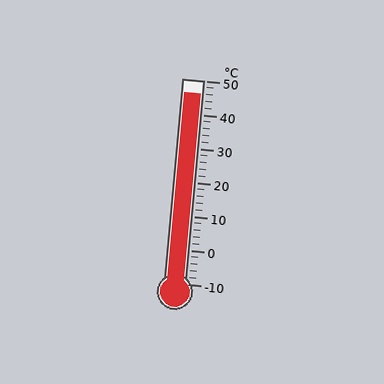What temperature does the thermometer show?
The thermometer shows approximately 46°C.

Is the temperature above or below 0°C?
The temperature is above 0°C.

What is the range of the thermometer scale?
The thermometer scale ranges from -10°C to 50°C.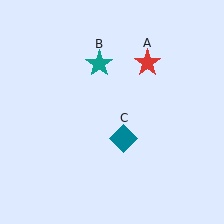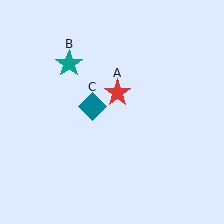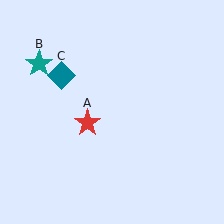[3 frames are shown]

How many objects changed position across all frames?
3 objects changed position: red star (object A), teal star (object B), teal diamond (object C).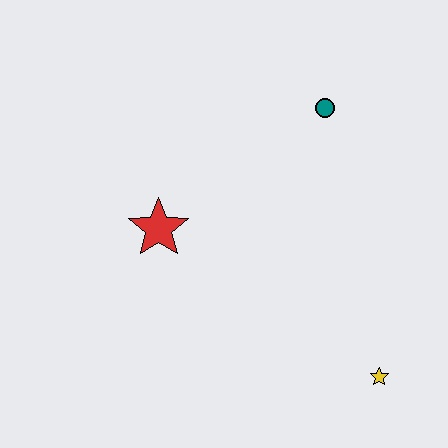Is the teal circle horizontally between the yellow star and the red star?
Yes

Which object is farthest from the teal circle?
The yellow star is farthest from the teal circle.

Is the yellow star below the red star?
Yes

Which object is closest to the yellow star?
The red star is closest to the yellow star.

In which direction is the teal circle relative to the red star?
The teal circle is to the right of the red star.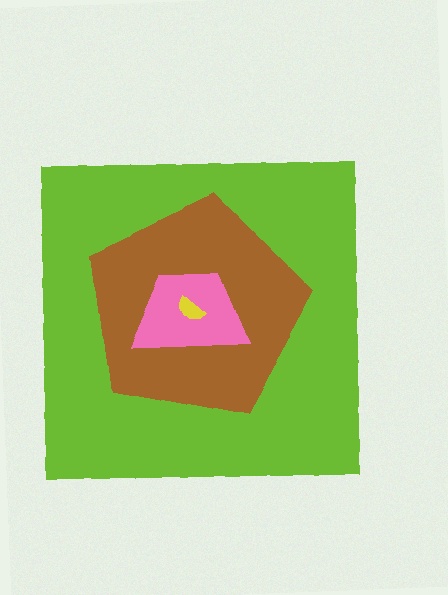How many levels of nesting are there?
4.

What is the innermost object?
The yellow semicircle.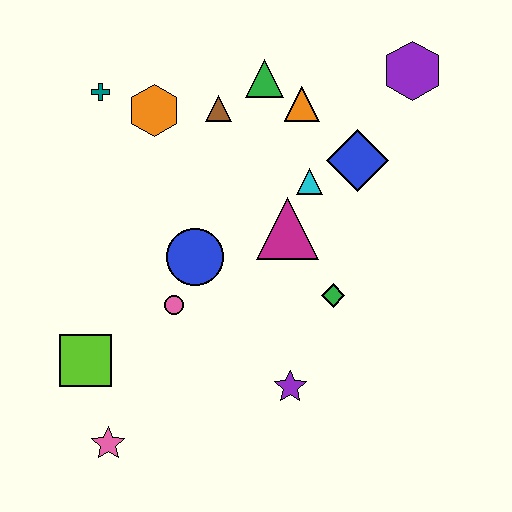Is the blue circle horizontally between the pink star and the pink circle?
No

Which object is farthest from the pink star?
The purple hexagon is farthest from the pink star.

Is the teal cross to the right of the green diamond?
No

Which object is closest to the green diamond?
The magenta triangle is closest to the green diamond.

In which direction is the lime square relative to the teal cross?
The lime square is below the teal cross.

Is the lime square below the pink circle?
Yes